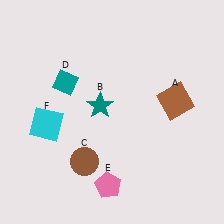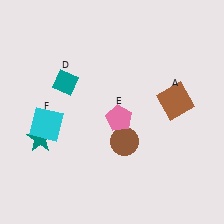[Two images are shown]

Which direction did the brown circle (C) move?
The brown circle (C) moved right.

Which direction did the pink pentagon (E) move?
The pink pentagon (E) moved up.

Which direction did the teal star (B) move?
The teal star (B) moved left.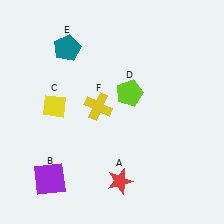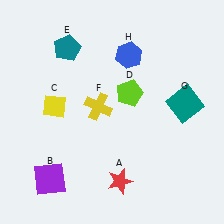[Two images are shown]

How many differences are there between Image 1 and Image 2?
There are 2 differences between the two images.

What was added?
A teal square (G), a blue hexagon (H) were added in Image 2.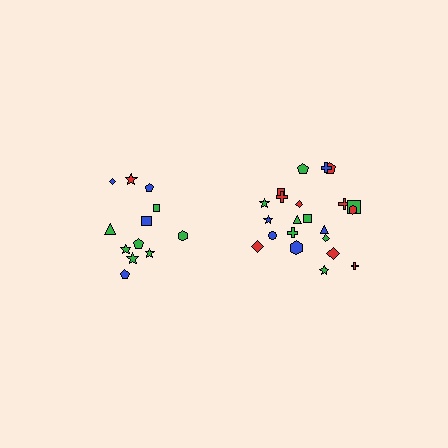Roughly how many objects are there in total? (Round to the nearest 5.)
Roughly 35 objects in total.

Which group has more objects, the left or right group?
The right group.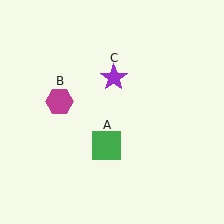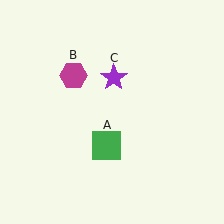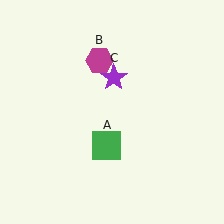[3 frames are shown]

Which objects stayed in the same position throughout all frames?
Green square (object A) and purple star (object C) remained stationary.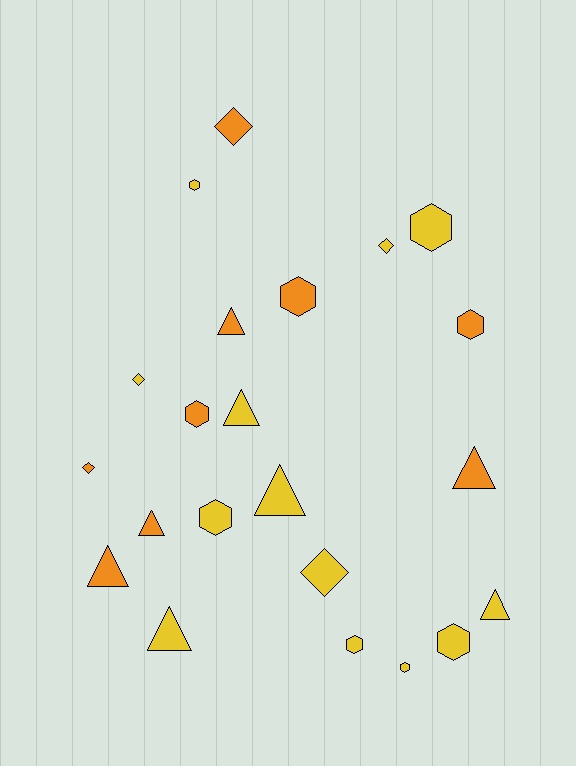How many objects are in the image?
There are 22 objects.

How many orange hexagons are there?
There are 3 orange hexagons.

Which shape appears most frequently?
Hexagon, with 9 objects.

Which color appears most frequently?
Yellow, with 13 objects.